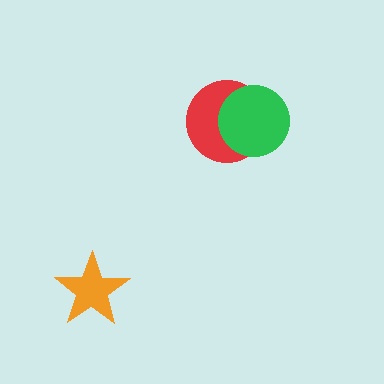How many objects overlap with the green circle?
1 object overlaps with the green circle.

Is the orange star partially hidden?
No, no other shape covers it.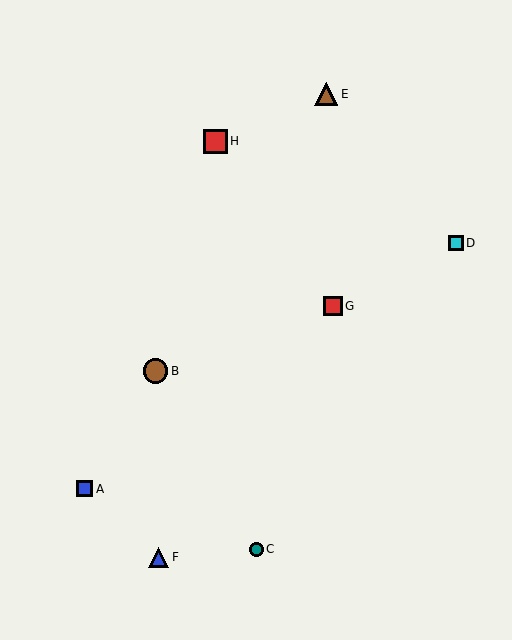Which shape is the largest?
The brown circle (labeled B) is the largest.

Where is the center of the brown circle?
The center of the brown circle is at (155, 371).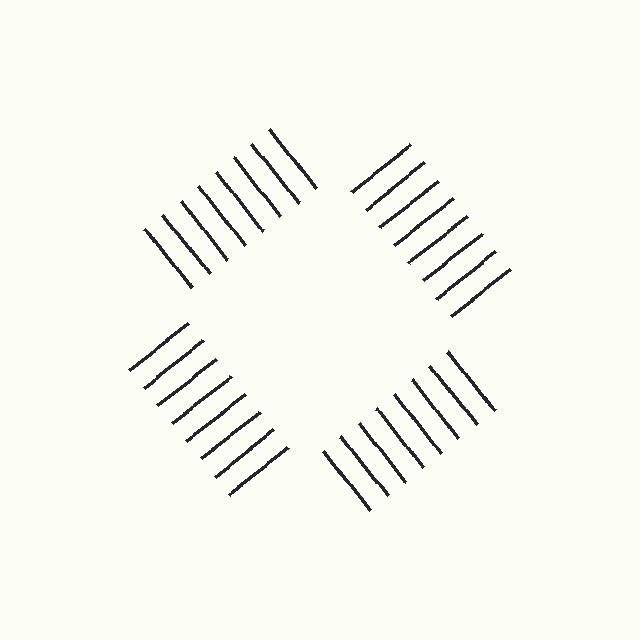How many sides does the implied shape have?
4 sides — the line-ends trace a square.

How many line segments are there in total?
32 — 8 along each of the 4 edges.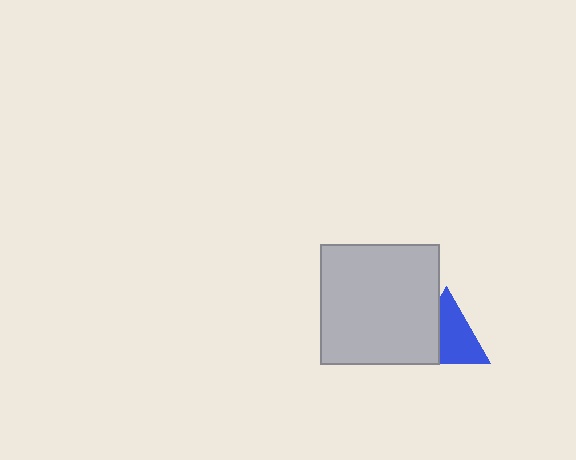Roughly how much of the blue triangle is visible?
About half of it is visible (roughly 65%).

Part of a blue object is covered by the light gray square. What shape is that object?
It is a triangle.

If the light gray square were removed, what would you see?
You would see the complete blue triangle.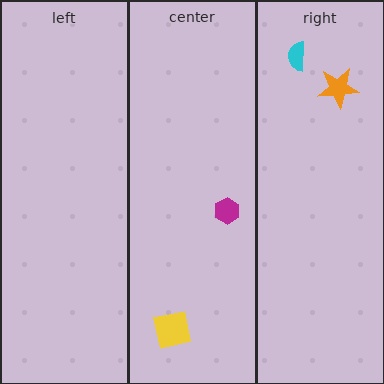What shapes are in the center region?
The yellow square, the magenta hexagon.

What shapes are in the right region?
The cyan semicircle, the orange star.